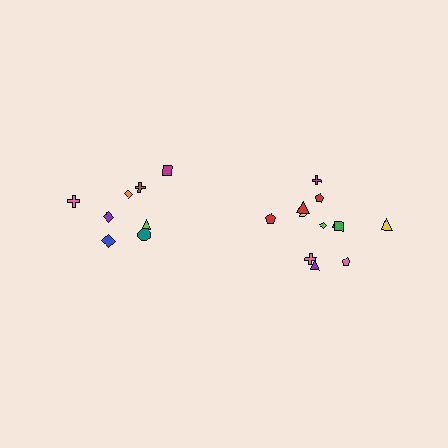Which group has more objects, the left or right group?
The right group.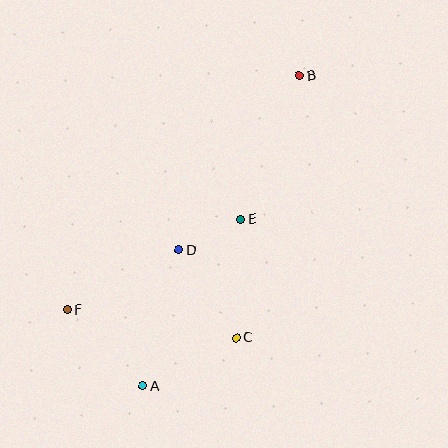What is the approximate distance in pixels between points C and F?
The distance between C and F is approximately 171 pixels.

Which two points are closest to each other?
Points D and E are closest to each other.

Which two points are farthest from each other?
Points A and B are farthest from each other.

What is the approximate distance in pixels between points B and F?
The distance between B and F is approximately 330 pixels.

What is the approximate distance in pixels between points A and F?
The distance between A and F is approximately 107 pixels.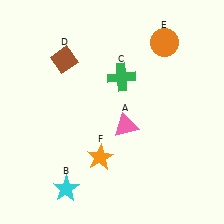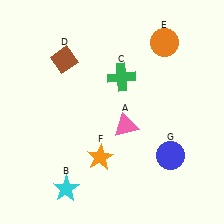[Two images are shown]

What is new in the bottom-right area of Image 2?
A blue circle (G) was added in the bottom-right area of Image 2.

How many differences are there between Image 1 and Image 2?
There is 1 difference between the two images.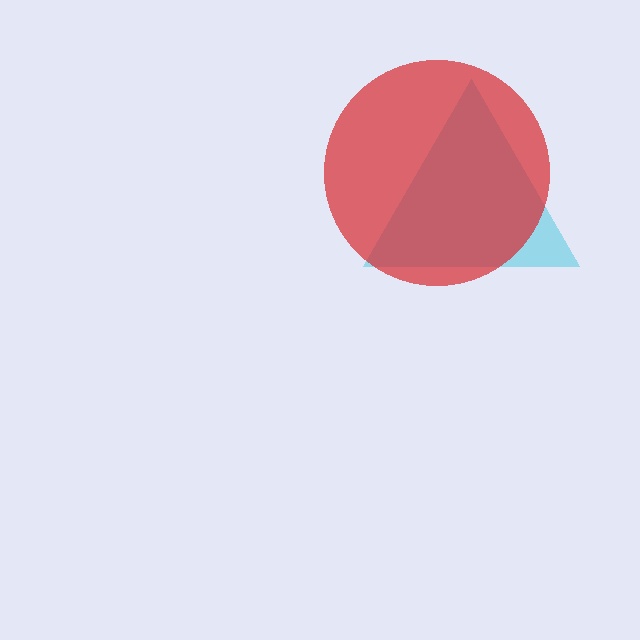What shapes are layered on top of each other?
The layered shapes are: a cyan triangle, a red circle.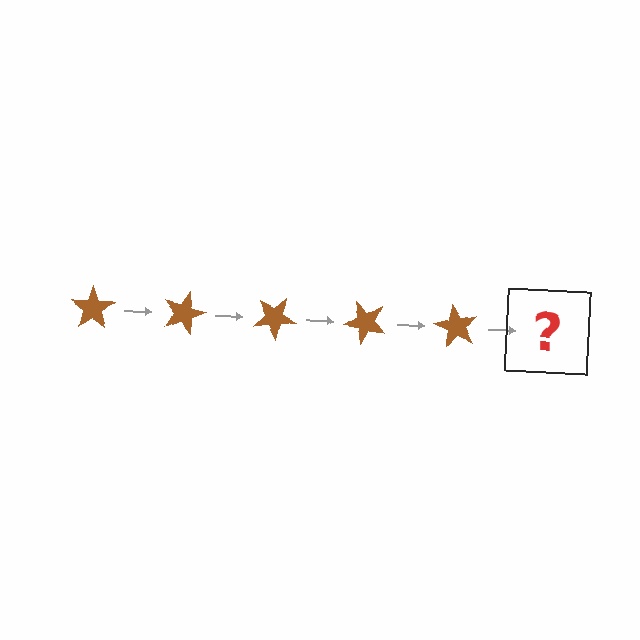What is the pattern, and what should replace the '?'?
The pattern is that the star rotates 15 degrees each step. The '?' should be a brown star rotated 75 degrees.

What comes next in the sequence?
The next element should be a brown star rotated 75 degrees.